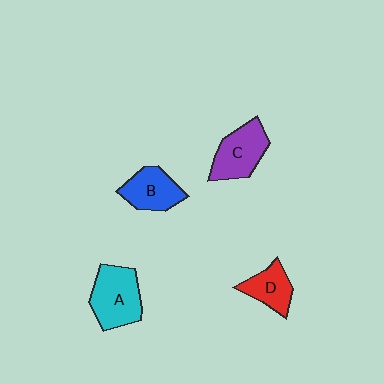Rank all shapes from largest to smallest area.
From largest to smallest: A (cyan), C (purple), B (blue), D (red).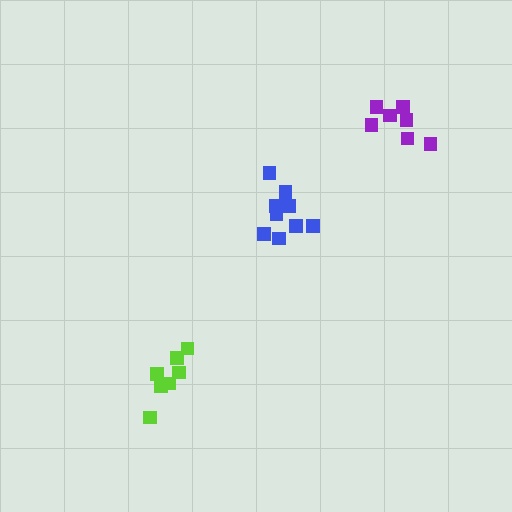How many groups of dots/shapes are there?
There are 3 groups.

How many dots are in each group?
Group 1: 7 dots, Group 2: 7 dots, Group 3: 9 dots (23 total).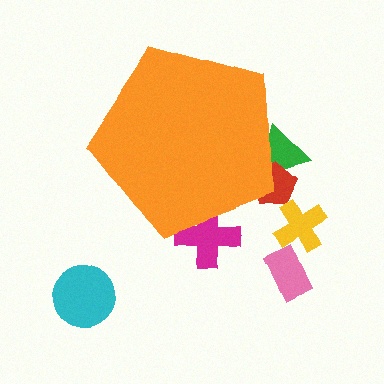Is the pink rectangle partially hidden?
No, the pink rectangle is fully visible.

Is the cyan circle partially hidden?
No, the cyan circle is fully visible.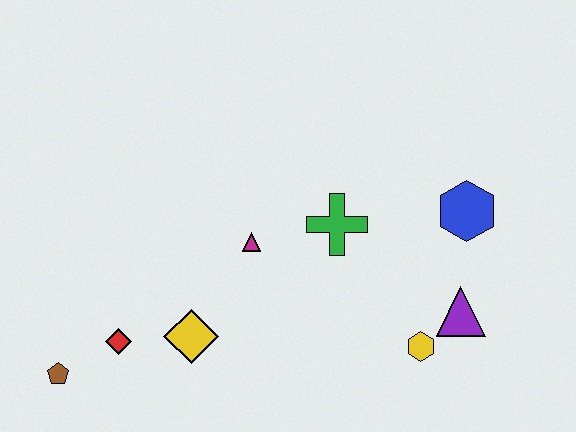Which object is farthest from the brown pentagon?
The blue hexagon is farthest from the brown pentagon.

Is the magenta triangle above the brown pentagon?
Yes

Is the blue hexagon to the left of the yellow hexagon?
No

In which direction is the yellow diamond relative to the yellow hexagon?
The yellow diamond is to the left of the yellow hexagon.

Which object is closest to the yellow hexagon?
The purple triangle is closest to the yellow hexagon.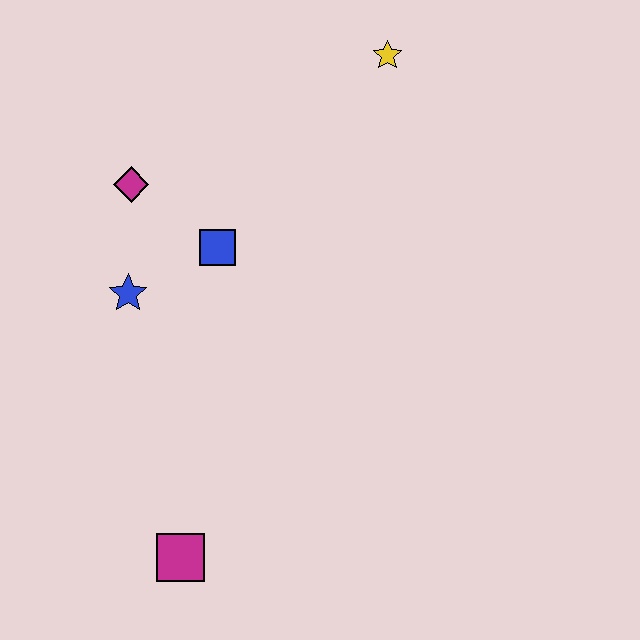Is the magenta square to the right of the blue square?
No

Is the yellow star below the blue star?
No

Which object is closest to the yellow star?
The blue square is closest to the yellow star.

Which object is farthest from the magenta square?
The yellow star is farthest from the magenta square.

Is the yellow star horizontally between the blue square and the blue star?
No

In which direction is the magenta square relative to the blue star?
The magenta square is below the blue star.